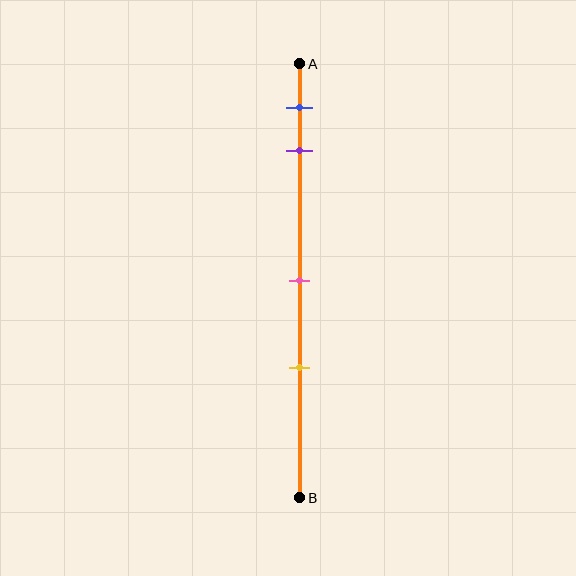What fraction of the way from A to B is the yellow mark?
The yellow mark is approximately 70% (0.7) of the way from A to B.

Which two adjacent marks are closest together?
The blue and purple marks are the closest adjacent pair.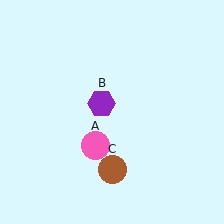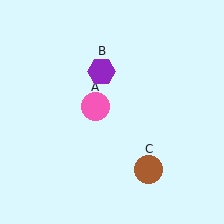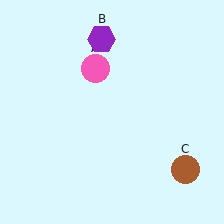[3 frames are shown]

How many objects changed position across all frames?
3 objects changed position: pink circle (object A), purple hexagon (object B), brown circle (object C).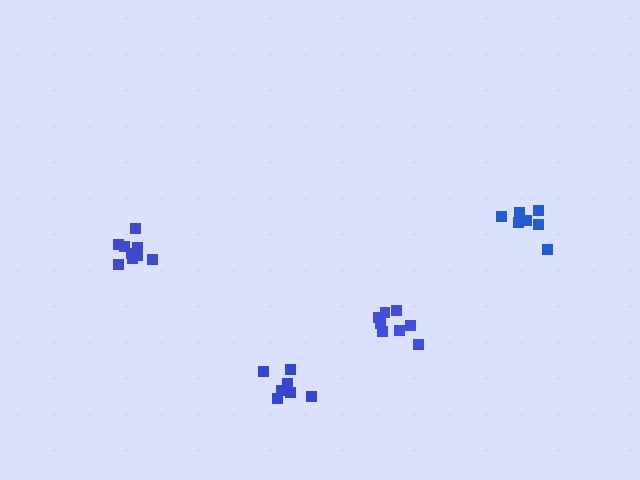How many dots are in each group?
Group 1: 10 dots, Group 2: 7 dots, Group 3: 7 dots, Group 4: 8 dots (32 total).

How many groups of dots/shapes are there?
There are 4 groups.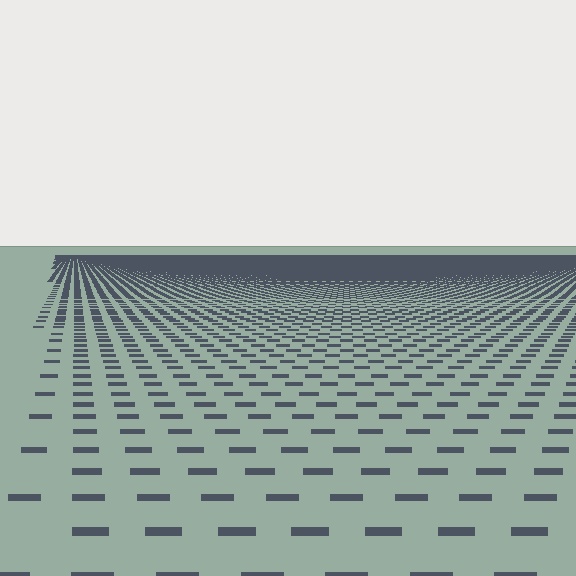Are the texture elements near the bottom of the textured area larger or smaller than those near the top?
Larger. Near the bottom, elements are closer to the viewer and appear at a bigger on-screen size.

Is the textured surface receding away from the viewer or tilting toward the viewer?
The surface is receding away from the viewer. Texture elements get smaller and denser toward the top.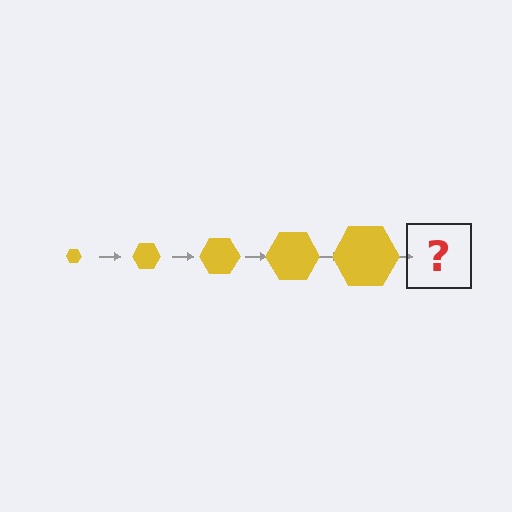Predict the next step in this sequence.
The next step is a yellow hexagon, larger than the previous one.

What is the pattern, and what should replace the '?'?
The pattern is that the hexagon gets progressively larger each step. The '?' should be a yellow hexagon, larger than the previous one.